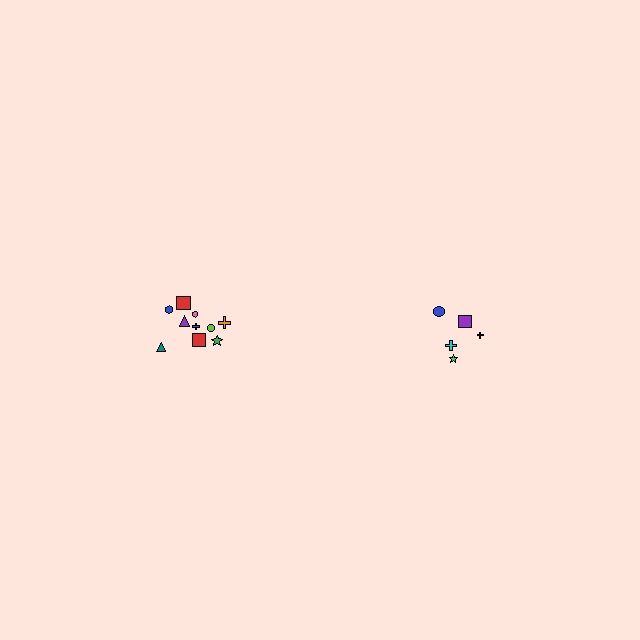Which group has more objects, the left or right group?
The left group.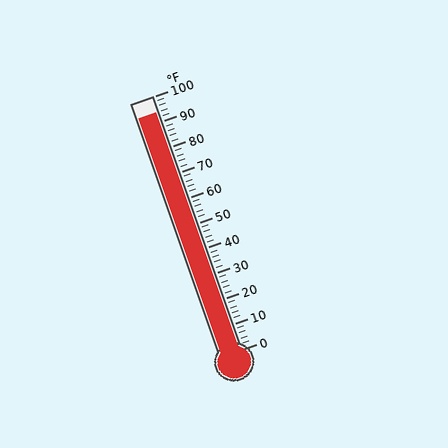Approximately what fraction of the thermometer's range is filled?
The thermometer is filled to approximately 95% of its range.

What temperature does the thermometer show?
The thermometer shows approximately 94°F.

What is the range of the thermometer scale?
The thermometer scale ranges from 0°F to 100°F.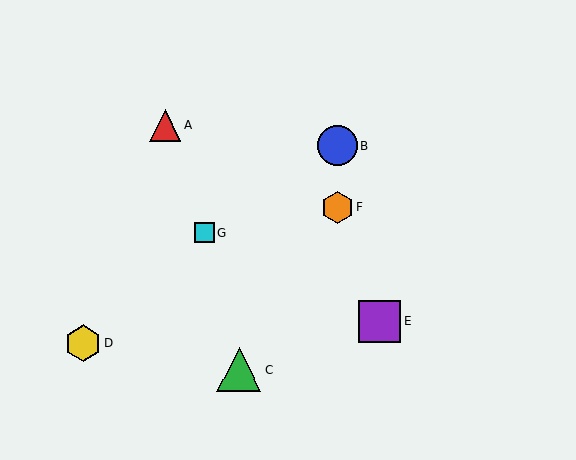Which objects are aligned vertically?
Objects B, F are aligned vertically.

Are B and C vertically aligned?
No, B is at x≈338 and C is at x≈239.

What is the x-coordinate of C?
Object C is at x≈239.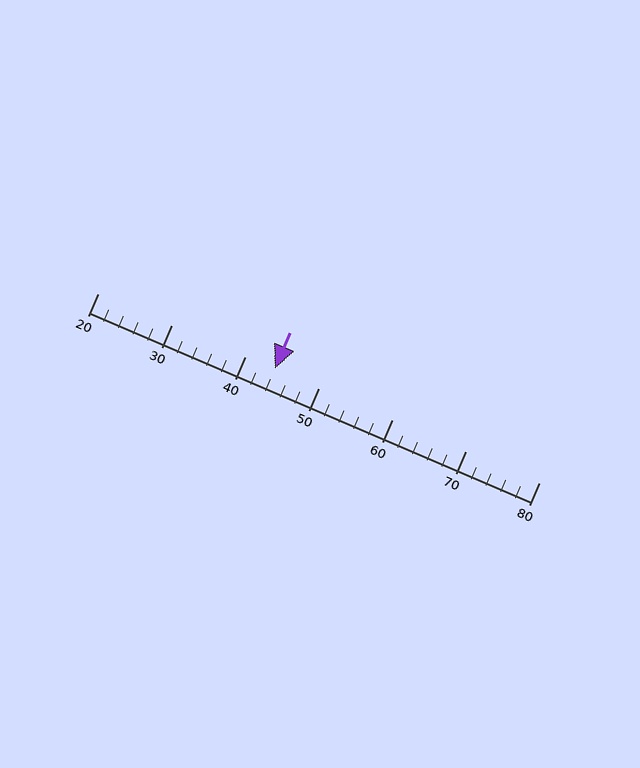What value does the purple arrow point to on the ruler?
The purple arrow points to approximately 44.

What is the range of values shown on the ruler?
The ruler shows values from 20 to 80.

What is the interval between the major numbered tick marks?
The major tick marks are spaced 10 units apart.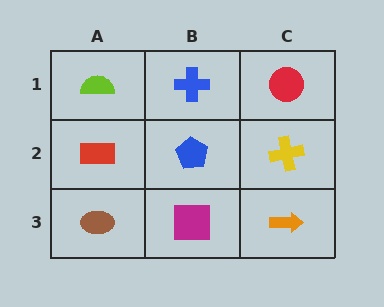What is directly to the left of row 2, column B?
A red rectangle.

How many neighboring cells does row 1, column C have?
2.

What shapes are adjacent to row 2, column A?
A lime semicircle (row 1, column A), a brown ellipse (row 3, column A), a blue pentagon (row 2, column B).